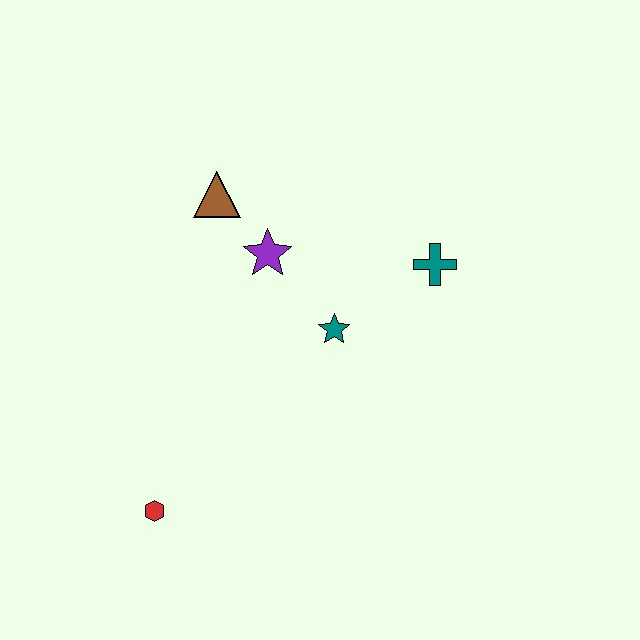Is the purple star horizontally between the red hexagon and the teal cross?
Yes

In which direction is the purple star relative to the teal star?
The purple star is above the teal star.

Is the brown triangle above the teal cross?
Yes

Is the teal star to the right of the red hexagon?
Yes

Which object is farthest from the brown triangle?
The red hexagon is farthest from the brown triangle.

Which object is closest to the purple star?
The brown triangle is closest to the purple star.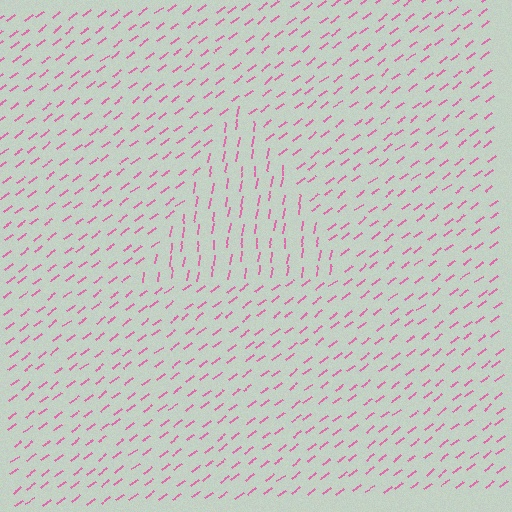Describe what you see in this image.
The image is filled with small pink line segments. A triangle region in the image has lines oriented differently from the surrounding lines, creating a visible texture boundary.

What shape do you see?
I see a triangle.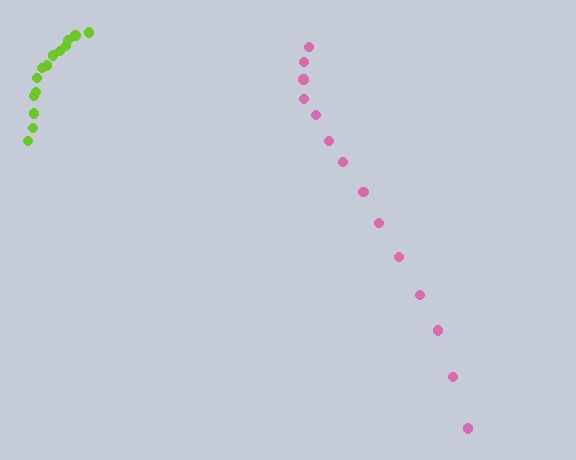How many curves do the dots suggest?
There are 2 distinct paths.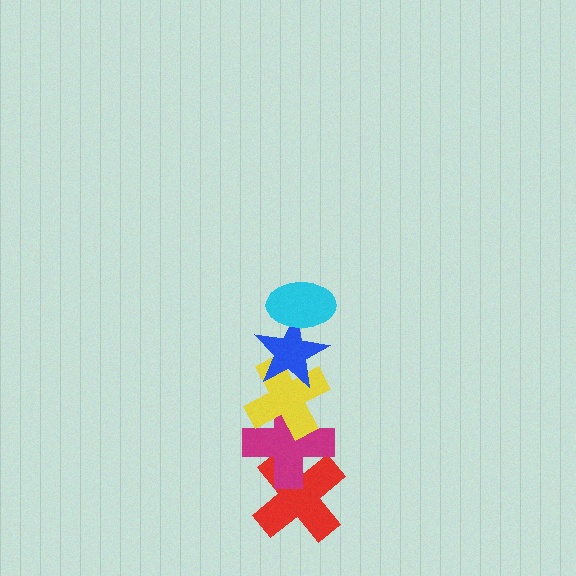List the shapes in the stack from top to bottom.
From top to bottom: the cyan ellipse, the blue star, the yellow cross, the magenta cross, the red cross.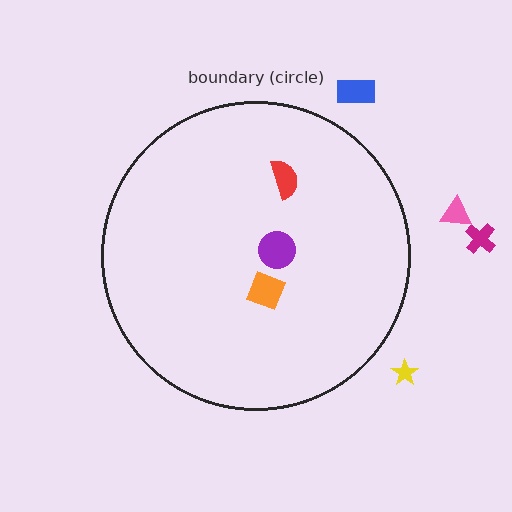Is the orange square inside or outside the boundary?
Inside.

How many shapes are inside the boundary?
3 inside, 4 outside.